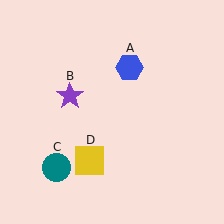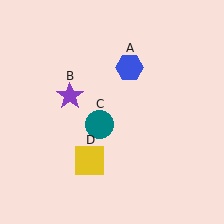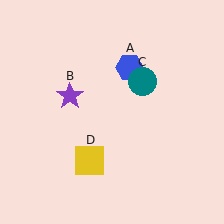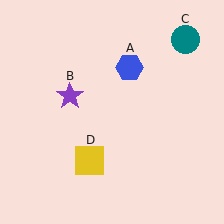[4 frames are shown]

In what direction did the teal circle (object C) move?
The teal circle (object C) moved up and to the right.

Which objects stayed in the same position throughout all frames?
Blue hexagon (object A) and purple star (object B) and yellow square (object D) remained stationary.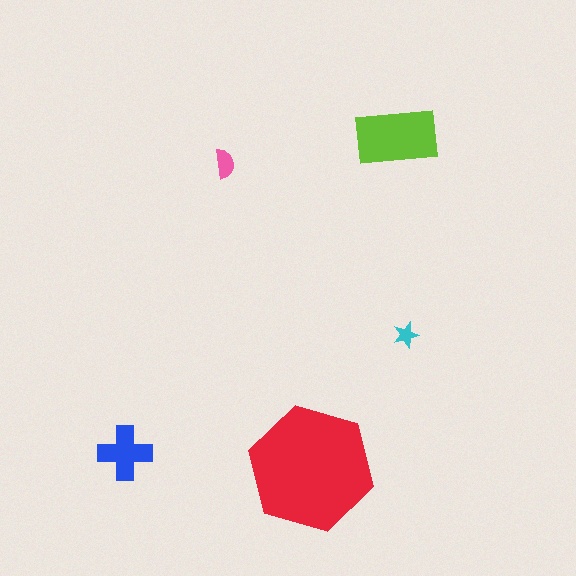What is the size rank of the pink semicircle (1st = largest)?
4th.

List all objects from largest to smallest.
The red hexagon, the lime rectangle, the blue cross, the pink semicircle, the cyan star.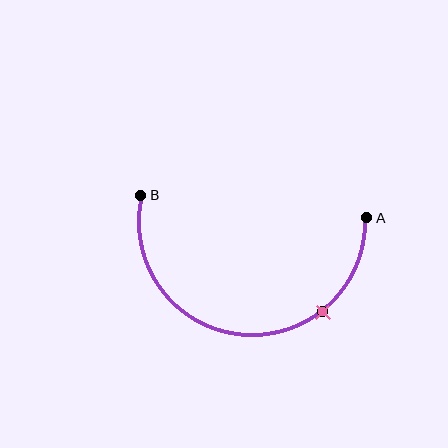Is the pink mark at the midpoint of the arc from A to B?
No. The pink mark lies on the arc but is closer to endpoint A. The arc midpoint would be at the point on the curve equidistant along the arc from both A and B.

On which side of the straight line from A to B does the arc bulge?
The arc bulges below the straight line connecting A and B.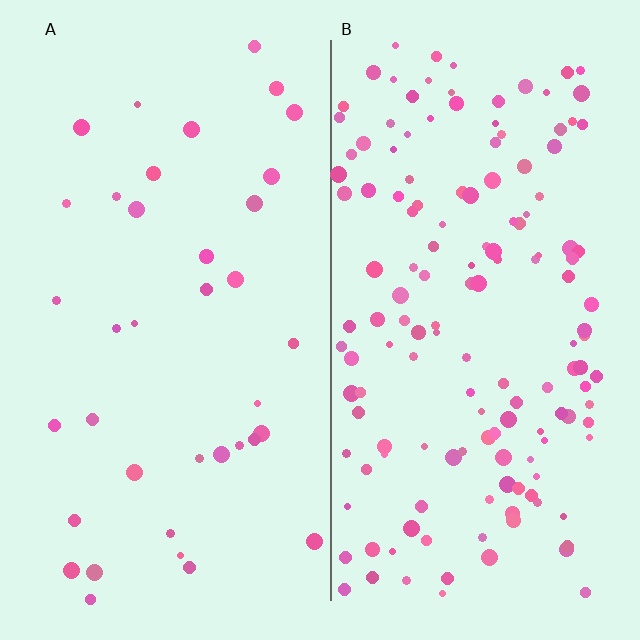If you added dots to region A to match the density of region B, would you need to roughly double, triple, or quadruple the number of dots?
Approximately quadruple.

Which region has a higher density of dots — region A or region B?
B (the right).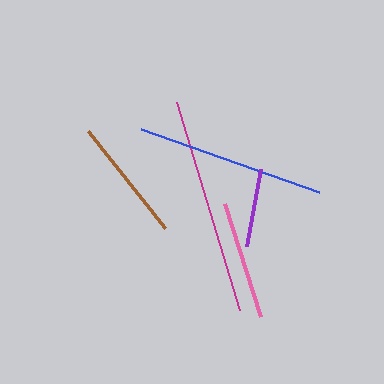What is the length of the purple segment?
The purple segment is approximately 78 pixels long.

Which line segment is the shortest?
The purple line is the shortest at approximately 78 pixels.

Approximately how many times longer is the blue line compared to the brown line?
The blue line is approximately 1.5 times the length of the brown line.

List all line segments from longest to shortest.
From longest to shortest: magenta, blue, brown, pink, purple.